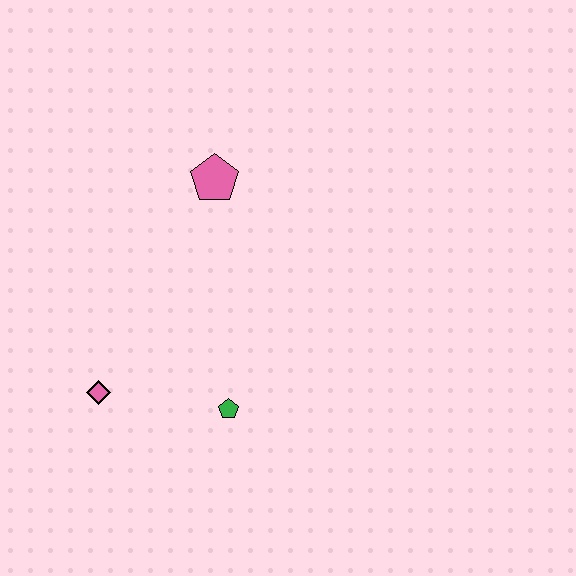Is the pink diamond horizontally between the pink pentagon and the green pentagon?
No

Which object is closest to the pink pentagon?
The green pentagon is closest to the pink pentagon.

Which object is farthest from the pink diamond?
The pink pentagon is farthest from the pink diamond.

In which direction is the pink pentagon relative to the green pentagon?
The pink pentagon is above the green pentagon.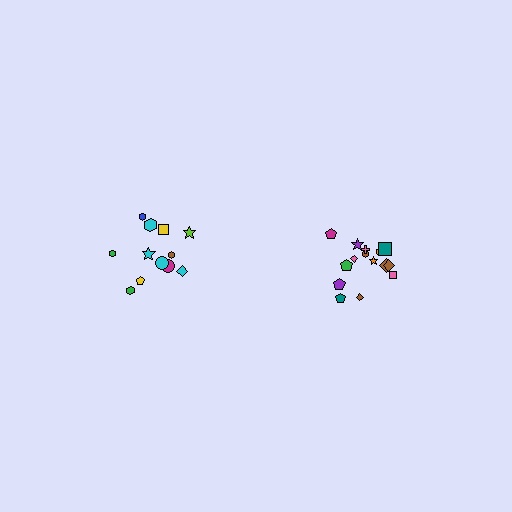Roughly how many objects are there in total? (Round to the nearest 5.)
Roughly 25 objects in total.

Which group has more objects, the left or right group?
The right group.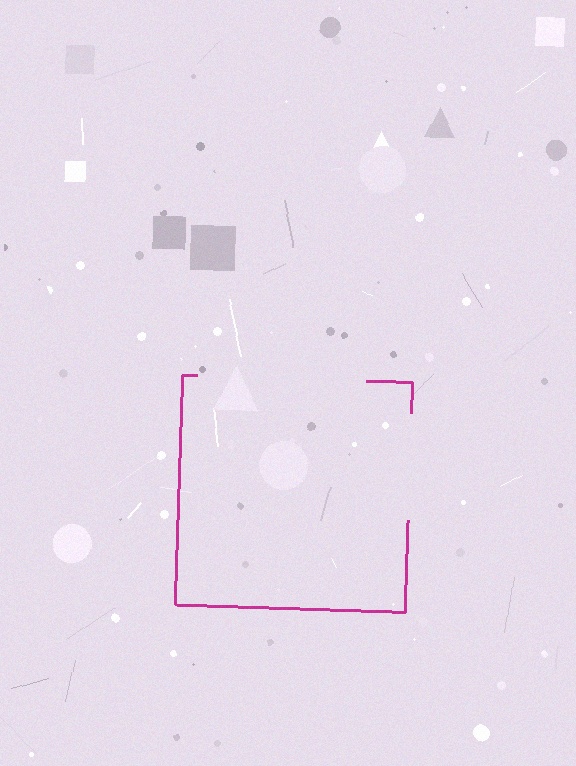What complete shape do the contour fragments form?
The contour fragments form a square.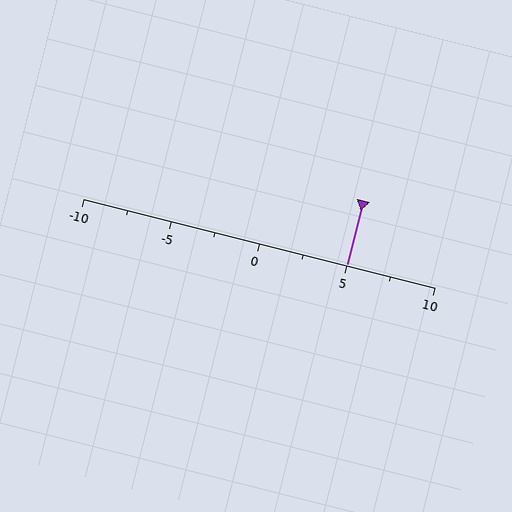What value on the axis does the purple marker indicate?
The marker indicates approximately 5.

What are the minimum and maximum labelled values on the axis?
The axis runs from -10 to 10.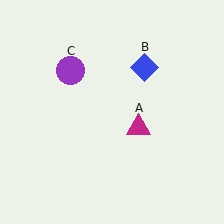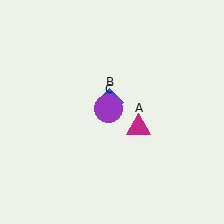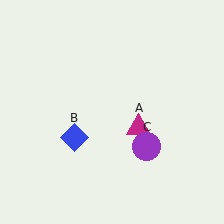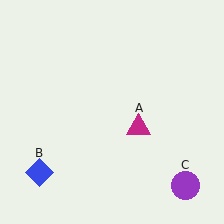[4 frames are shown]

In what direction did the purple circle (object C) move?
The purple circle (object C) moved down and to the right.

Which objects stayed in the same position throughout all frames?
Magenta triangle (object A) remained stationary.